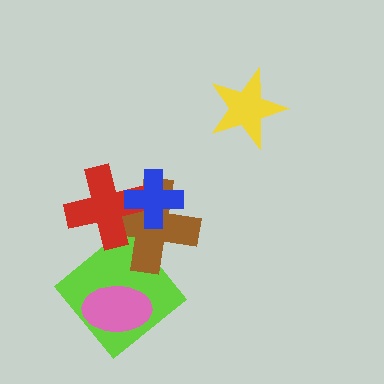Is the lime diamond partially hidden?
Yes, it is partially covered by another shape.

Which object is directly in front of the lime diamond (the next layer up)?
The pink ellipse is directly in front of the lime diamond.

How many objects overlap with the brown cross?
3 objects overlap with the brown cross.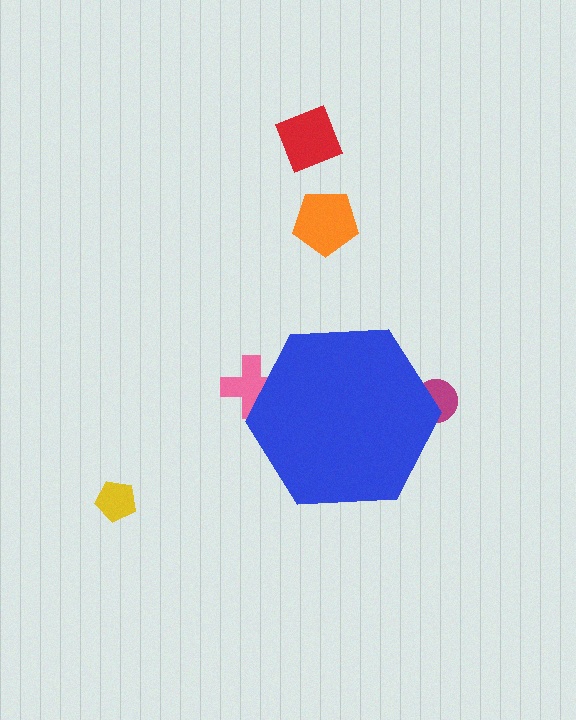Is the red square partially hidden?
No, the red square is fully visible.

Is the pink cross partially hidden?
Yes, the pink cross is partially hidden behind the blue hexagon.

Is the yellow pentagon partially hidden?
No, the yellow pentagon is fully visible.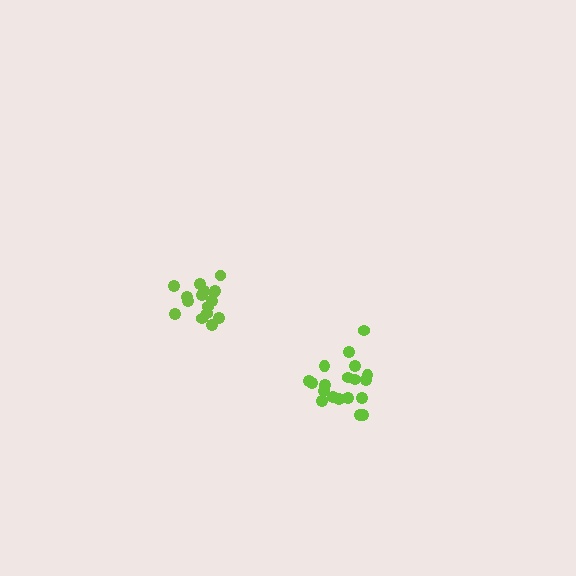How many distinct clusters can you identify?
There are 2 distinct clusters.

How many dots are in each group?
Group 1: 19 dots, Group 2: 16 dots (35 total).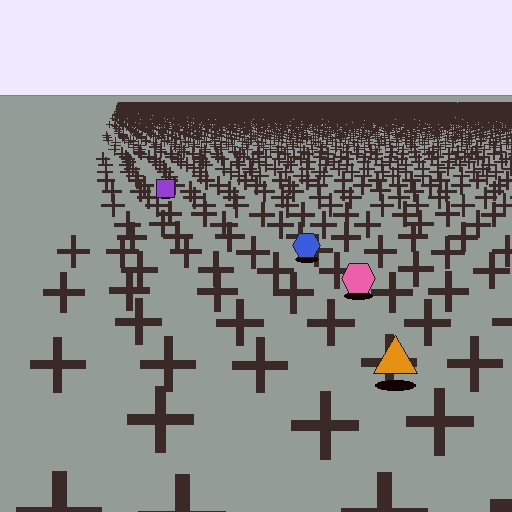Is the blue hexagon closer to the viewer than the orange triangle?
No. The orange triangle is closer — you can tell from the texture gradient: the ground texture is coarser near it.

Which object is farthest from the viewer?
The purple square is farthest from the viewer. It appears smaller and the ground texture around it is denser.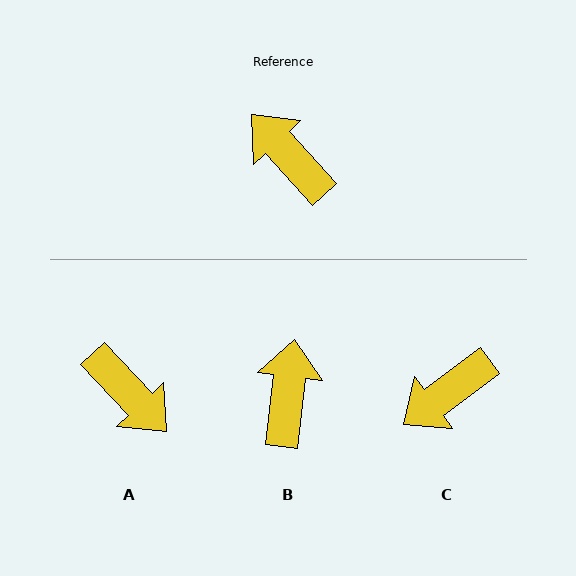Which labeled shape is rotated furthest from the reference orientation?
A, about 179 degrees away.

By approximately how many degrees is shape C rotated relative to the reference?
Approximately 84 degrees counter-clockwise.